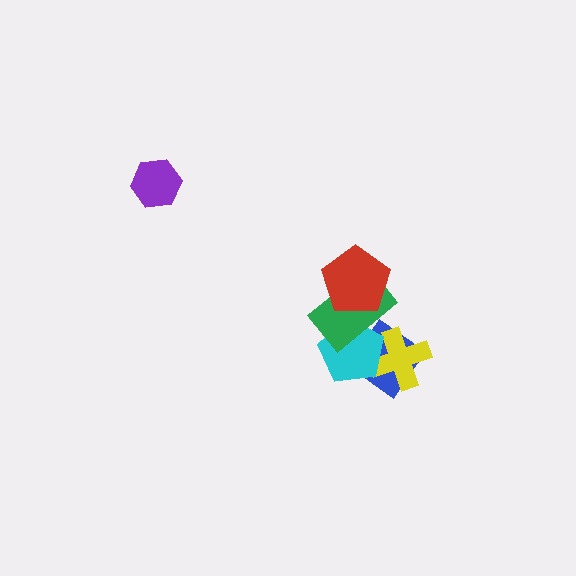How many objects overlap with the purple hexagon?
0 objects overlap with the purple hexagon.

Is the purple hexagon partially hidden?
No, no other shape covers it.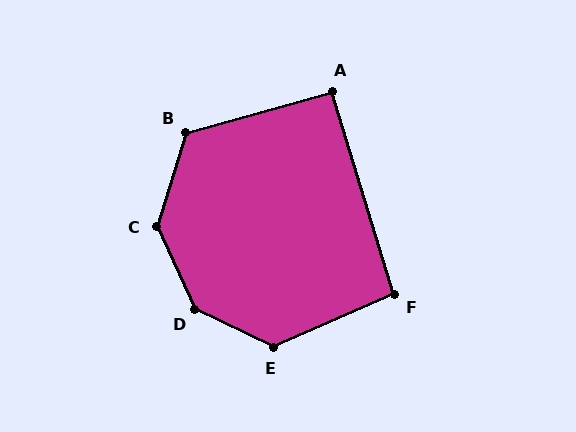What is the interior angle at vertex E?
Approximately 131 degrees (obtuse).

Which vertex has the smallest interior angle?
A, at approximately 91 degrees.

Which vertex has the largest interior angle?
D, at approximately 140 degrees.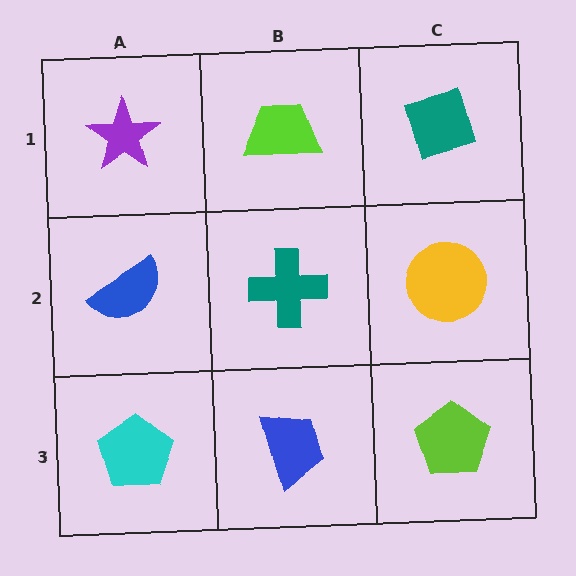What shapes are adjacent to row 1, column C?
A yellow circle (row 2, column C), a lime trapezoid (row 1, column B).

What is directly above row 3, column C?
A yellow circle.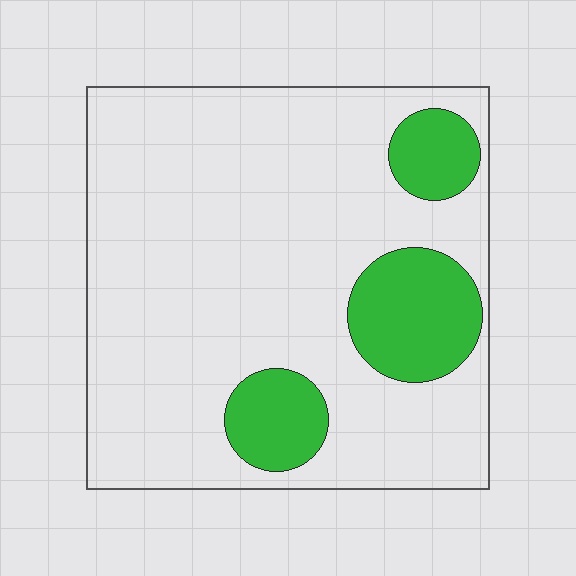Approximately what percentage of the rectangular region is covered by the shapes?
Approximately 20%.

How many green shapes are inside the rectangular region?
3.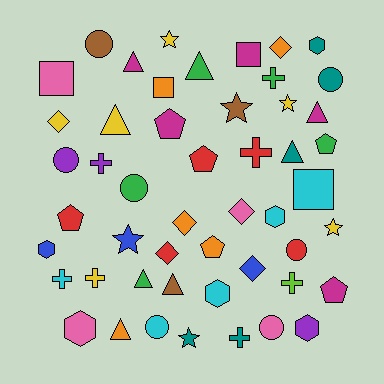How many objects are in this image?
There are 50 objects.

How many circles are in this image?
There are 7 circles.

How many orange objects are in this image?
There are 5 orange objects.